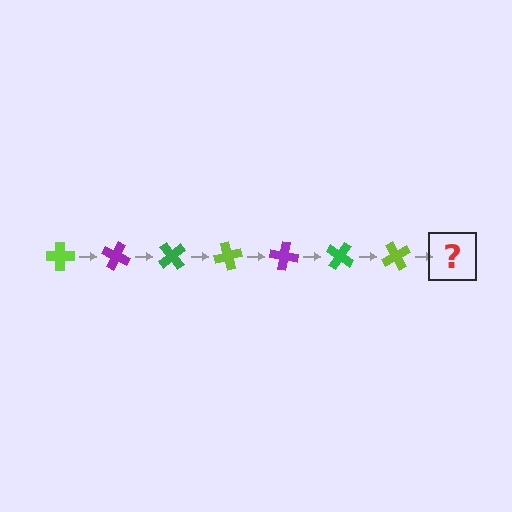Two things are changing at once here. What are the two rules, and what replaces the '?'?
The two rules are that it rotates 25 degrees each step and the color cycles through lime, purple, and green. The '?' should be a purple cross, rotated 175 degrees from the start.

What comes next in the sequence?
The next element should be a purple cross, rotated 175 degrees from the start.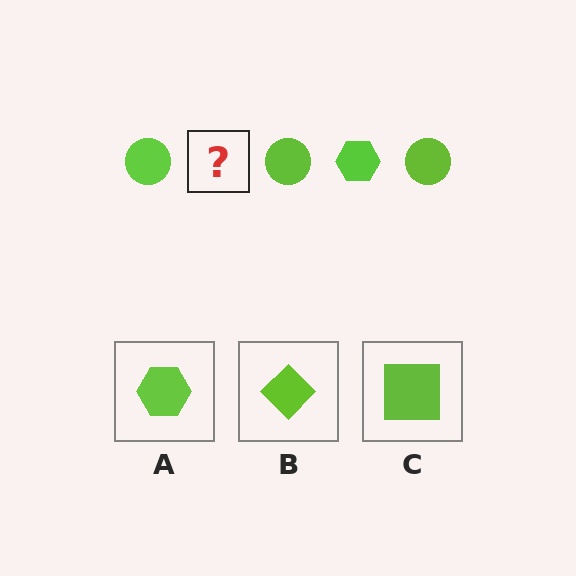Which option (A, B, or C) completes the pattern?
A.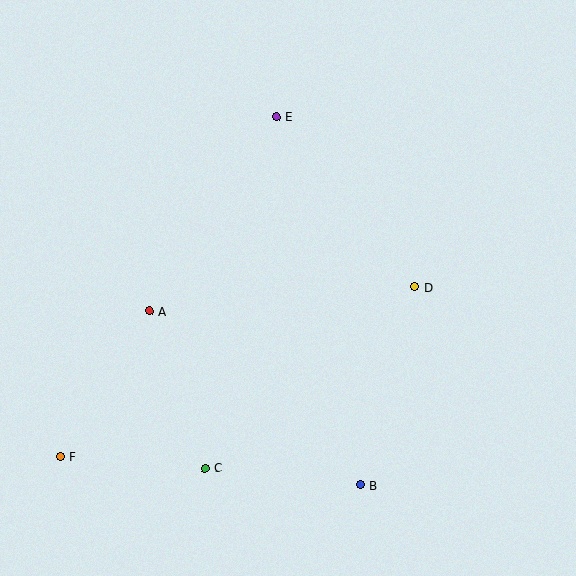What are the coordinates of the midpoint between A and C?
The midpoint between A and C is at (177, 390).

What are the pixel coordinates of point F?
Point F is at (60, 456).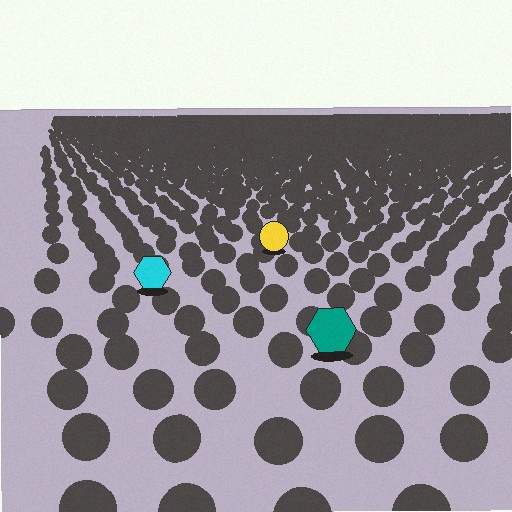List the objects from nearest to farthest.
From nearest to farthest: the teal hexagon, the cyan hexagon, the yellow circle.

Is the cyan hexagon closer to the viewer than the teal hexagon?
No. The teal hexagon is closer — you can tell from the texture gradient: the ground texture is coarser near it.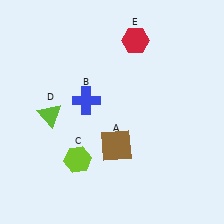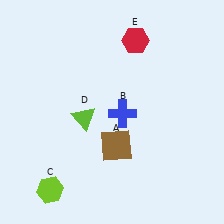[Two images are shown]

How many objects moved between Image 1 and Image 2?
3 objects moved between the two images.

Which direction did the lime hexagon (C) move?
The lime hexagon (C) moved down.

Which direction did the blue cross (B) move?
The blue cross (B) moved right.